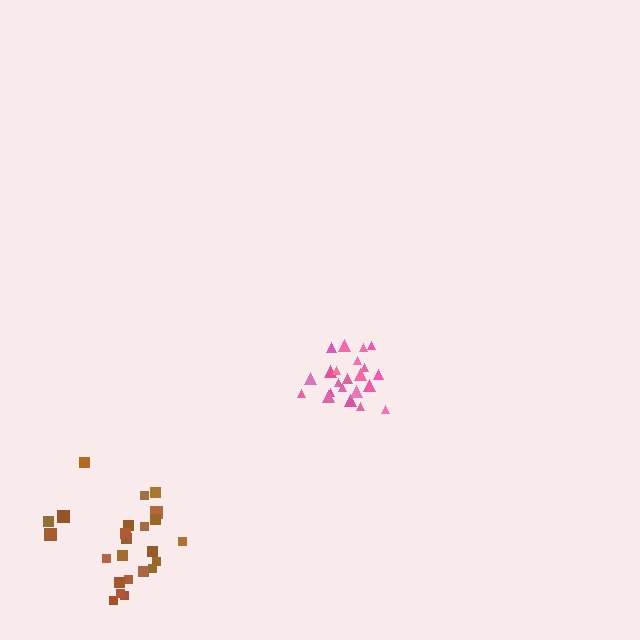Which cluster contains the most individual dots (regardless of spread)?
Brown (24).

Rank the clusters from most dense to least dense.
pink, brown.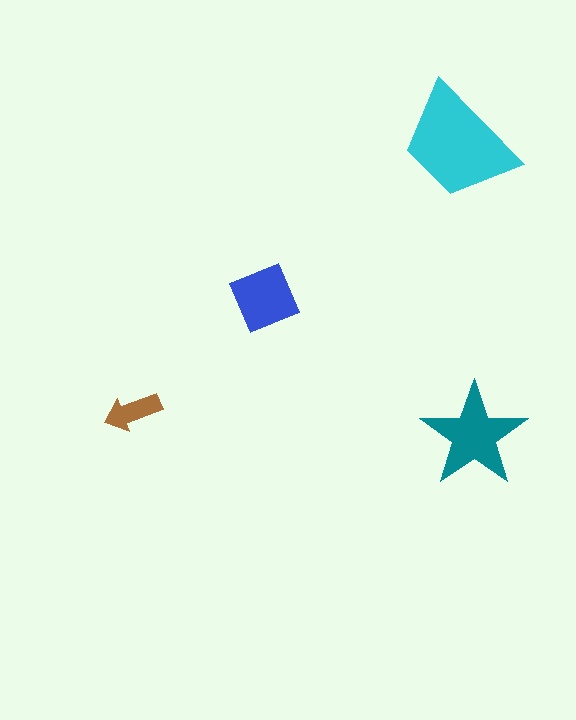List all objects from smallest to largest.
The brown arrow, the blue diamond, the teal star, the cyan trapezoid.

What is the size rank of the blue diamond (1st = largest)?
3rd.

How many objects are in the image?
There are 4 objects in the image.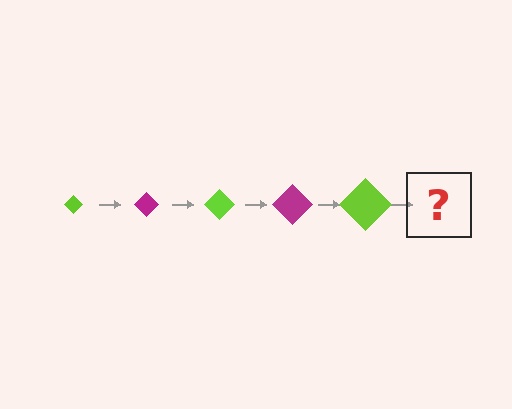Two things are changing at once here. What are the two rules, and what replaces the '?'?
The two rules are that the diamond grows larger each step and the color cycles through lime and magenta. The '?' should be a magenta diamond, larger than the previous one.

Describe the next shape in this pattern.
It should be a magenta diamond, larger than the previous one.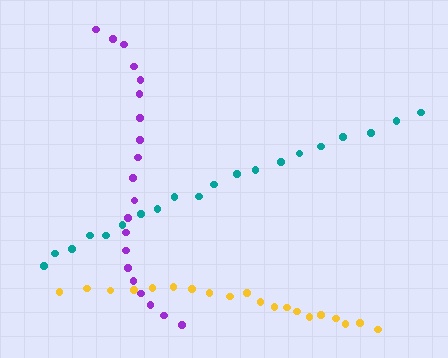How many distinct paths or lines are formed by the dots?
There are 3 distinct paths.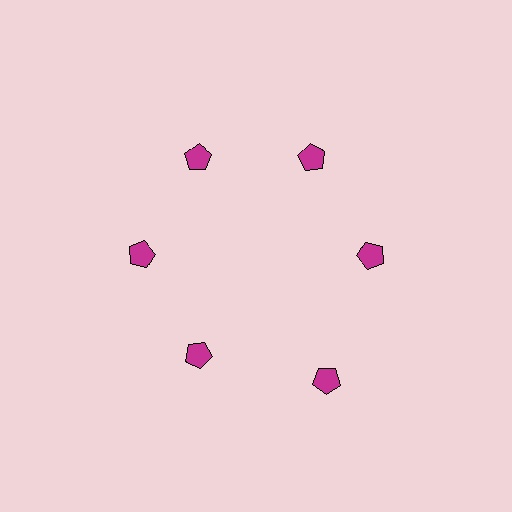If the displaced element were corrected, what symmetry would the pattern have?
It would have 6-fold rotational symmetry — the pattern would map onto itself every 60 degrees.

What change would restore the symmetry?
The symmetry would be restored by moving it inward, back onto the ring so that all 6 pentagons sit at equal angles and equal distance from the center.